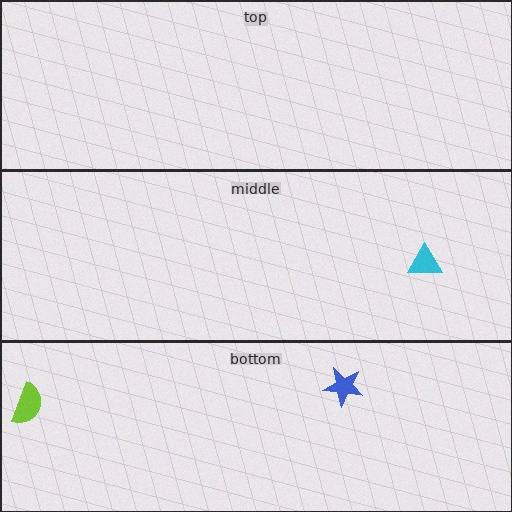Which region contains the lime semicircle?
The bottom region.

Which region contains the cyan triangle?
The middle region.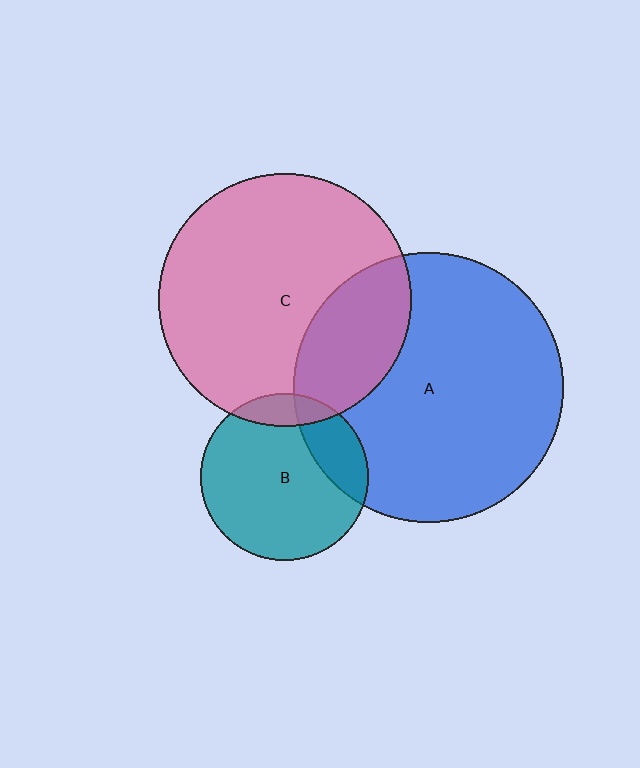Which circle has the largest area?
Circle A (blue).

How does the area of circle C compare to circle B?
Approximately 2.3 times.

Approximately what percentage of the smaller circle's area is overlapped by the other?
Approximately 25%.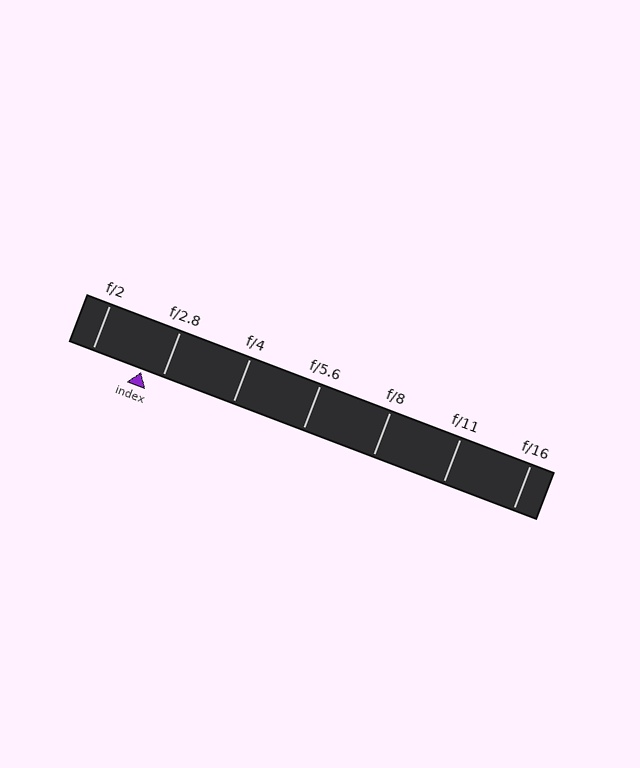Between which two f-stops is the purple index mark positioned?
The index mark is between f/2 and f/2.8.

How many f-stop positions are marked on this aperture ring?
There are 7 f-stop positions marked.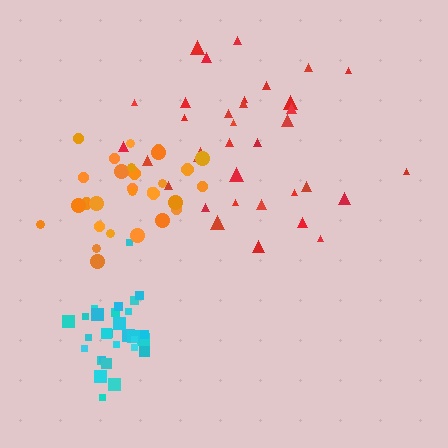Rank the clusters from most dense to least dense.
cyan, orange, red.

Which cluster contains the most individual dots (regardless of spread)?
Red (34).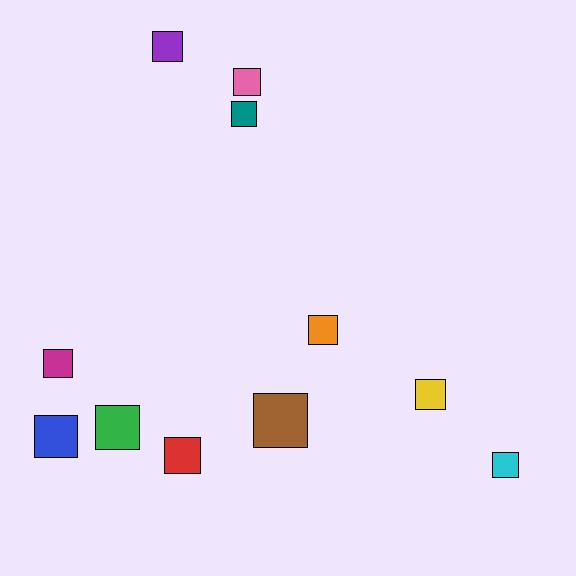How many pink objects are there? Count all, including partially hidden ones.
There is 1 pink object.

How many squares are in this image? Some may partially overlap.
There are 11 squares.